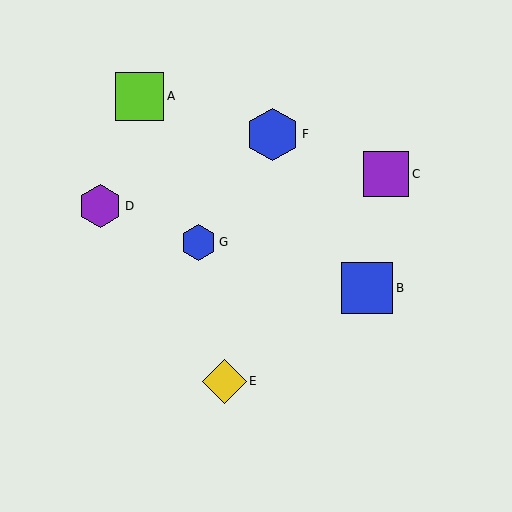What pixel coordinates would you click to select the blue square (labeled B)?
Click at (367, 288) to select the blue square B.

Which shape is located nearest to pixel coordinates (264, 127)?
The blue hexagon (labeled F) at (272, 134) is nearest to that location.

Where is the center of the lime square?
The center of the lime square is at (140, 96).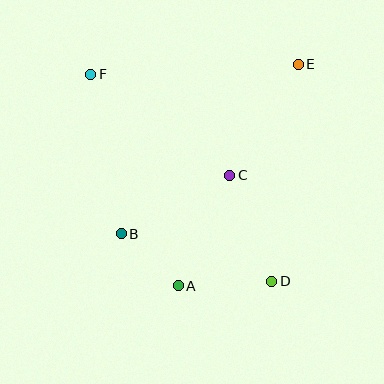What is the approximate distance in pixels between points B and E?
The distance between B and E is approximately 245 pixels.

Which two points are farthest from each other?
Points D and F are farthest from each other.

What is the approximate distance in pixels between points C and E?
The distance between C and E is approximately 131 pixels.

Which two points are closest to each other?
Points A and B are closest to each other.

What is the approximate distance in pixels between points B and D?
The distance between B and D is approximately 158 pixels.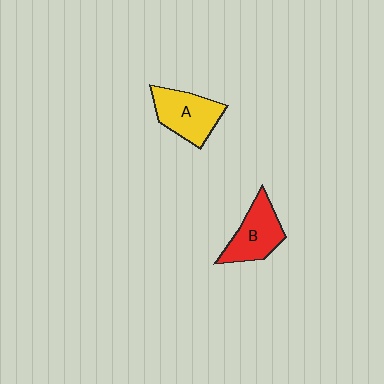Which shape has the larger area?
Shape A (yellow).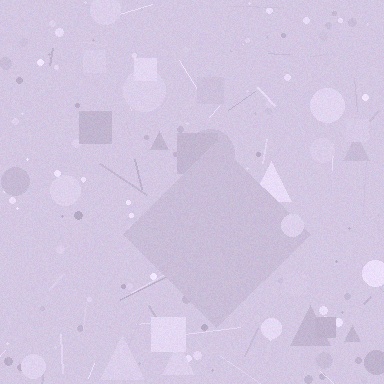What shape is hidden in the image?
A diamond is hidden in the image.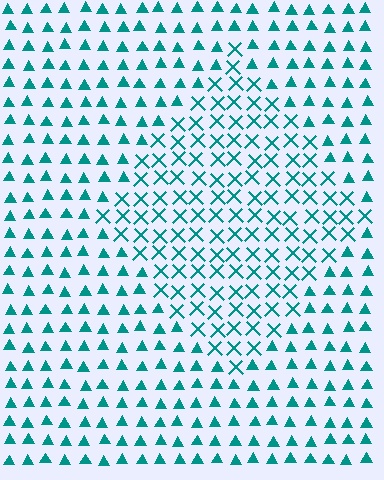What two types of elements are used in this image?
The image uses X marks inside the diamond region and triangles outside it.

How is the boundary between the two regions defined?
The boundary is defined by a change in element shape: X marks inside vs. triangles outside. All elements share the same color and spacing.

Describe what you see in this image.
The image is filled with small teal elements arranged in a uniform grid. A diamond-shaped region contains X marks, while the surrounding area contains triangles. The boundary is defined purely by the change in element shape.